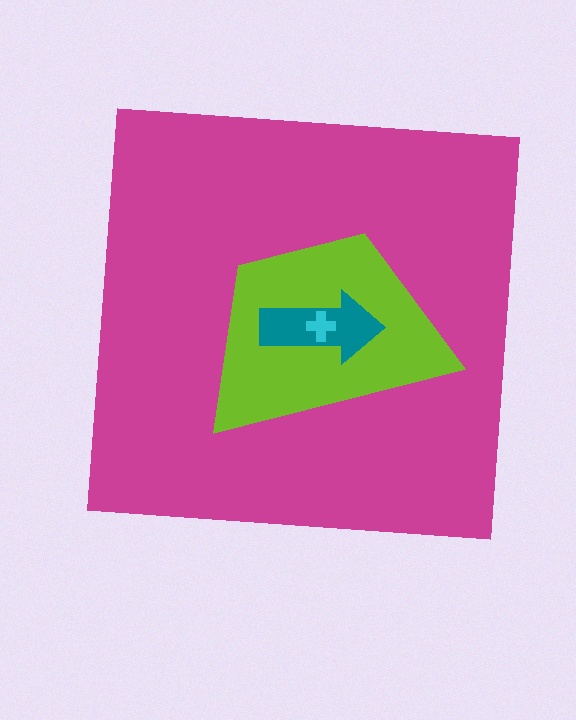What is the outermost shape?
The magenta square.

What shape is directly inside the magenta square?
The lime trapezoid.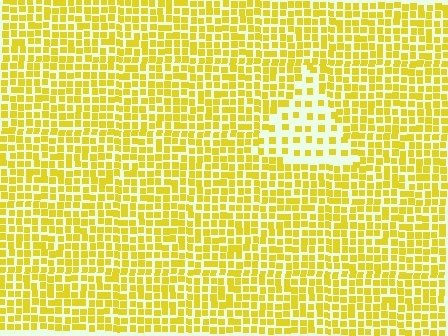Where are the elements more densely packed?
The elements are more densely packed outside the triangle boundary.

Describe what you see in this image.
The image contains small yellow elements arranged at two different densities. A triangle-shaped region is visible where the elements are less densely packed than the surrounding area.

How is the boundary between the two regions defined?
The boundary is defined by a change in element density (approximately 2.2x ratio). All elements are the same color, size, and shape.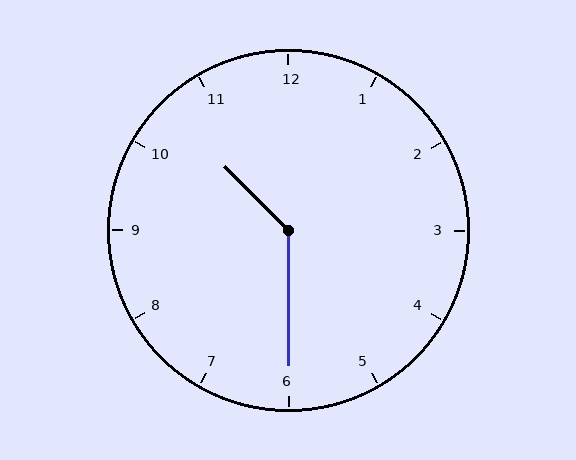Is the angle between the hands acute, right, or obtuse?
It is obtuse.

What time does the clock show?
10:30.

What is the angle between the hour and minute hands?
Approximately 135 degrees.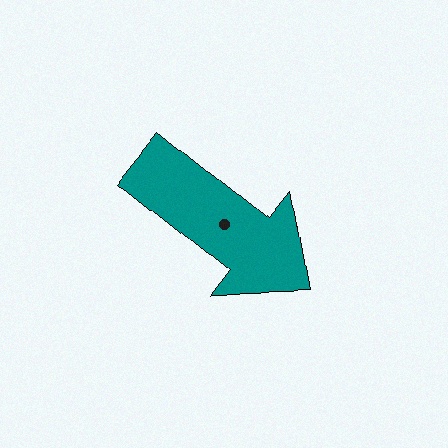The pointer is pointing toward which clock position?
Roughly 4 o'clock.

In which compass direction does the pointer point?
Southeast.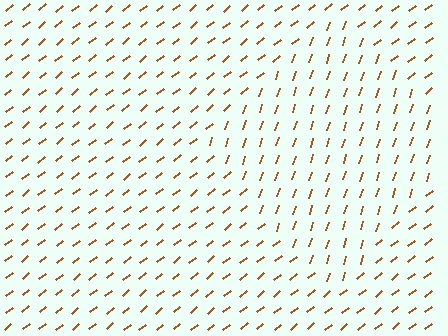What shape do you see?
I see a diamond.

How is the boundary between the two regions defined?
The boundary is defined purely by a change in line orientation (approximately 33 degrees difference). All lines are the same color and thickness.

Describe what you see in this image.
The image is filled with small brown line segments. A diamond region in the image has lines oriented differently from the surrounding lines, creating a visible texture boundary.